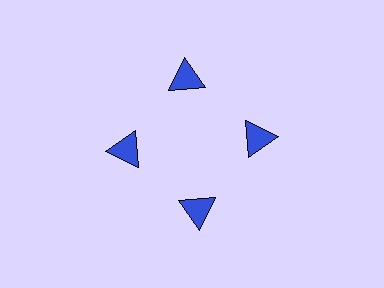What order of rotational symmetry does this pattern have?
This pattern has 4-fold rotational symmetry.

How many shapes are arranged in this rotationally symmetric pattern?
There are 4 shapes, arranged in 4 groups of 1.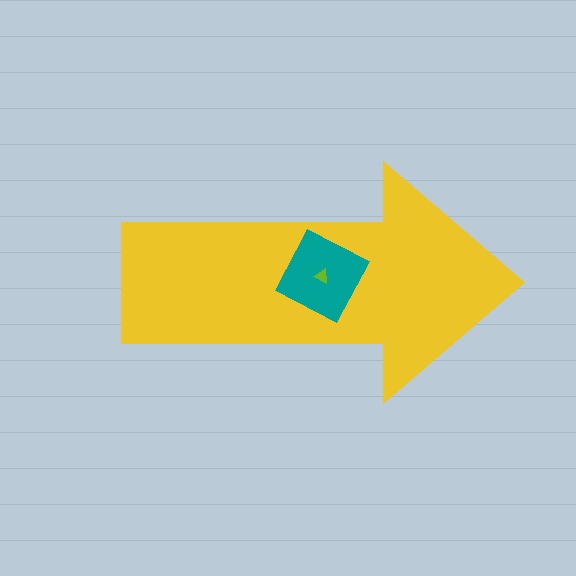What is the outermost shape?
The yellow arrow.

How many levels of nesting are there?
3.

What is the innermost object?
The lime triangle.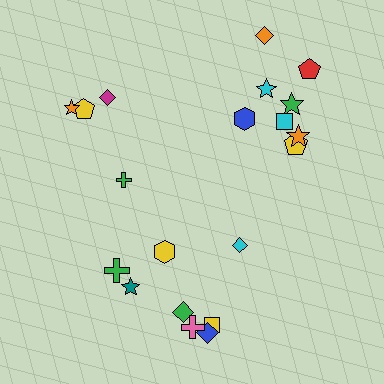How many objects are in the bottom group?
There are 8 objects.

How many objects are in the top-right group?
There are 8 objects.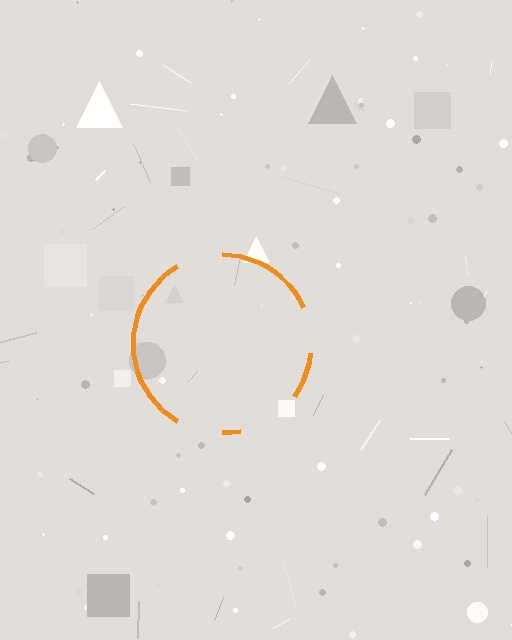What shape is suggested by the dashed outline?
The dashed outline suggests a circle.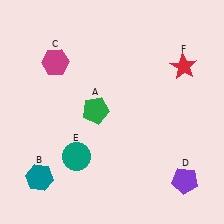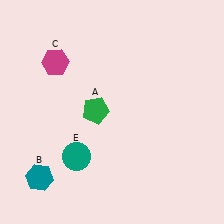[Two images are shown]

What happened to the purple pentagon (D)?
The purple pentagon (D) was removed in Image 2. It was in the bottom-right area of Image 1.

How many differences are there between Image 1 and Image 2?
There are 2 differences between the two images.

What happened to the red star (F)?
The red star (F) was removed in Image 2. It was in the top-right area of Image 1.